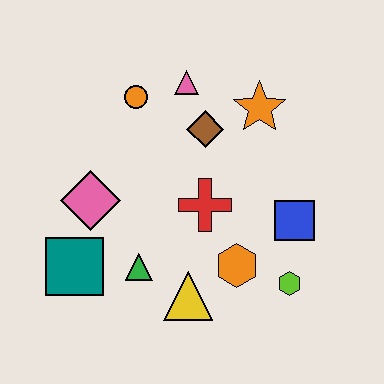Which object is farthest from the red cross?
The teal square is farthest from the red cross.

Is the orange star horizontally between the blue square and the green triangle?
Yes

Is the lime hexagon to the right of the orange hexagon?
Yes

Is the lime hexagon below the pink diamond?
Yes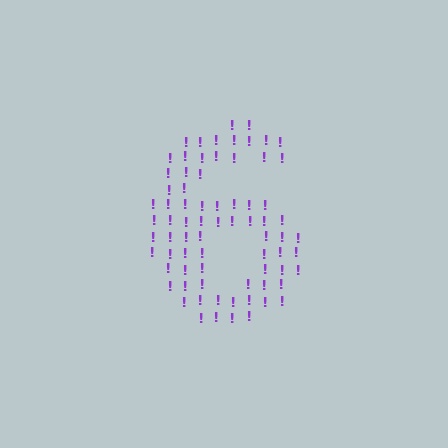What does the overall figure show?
The overall figure shows the digit 6.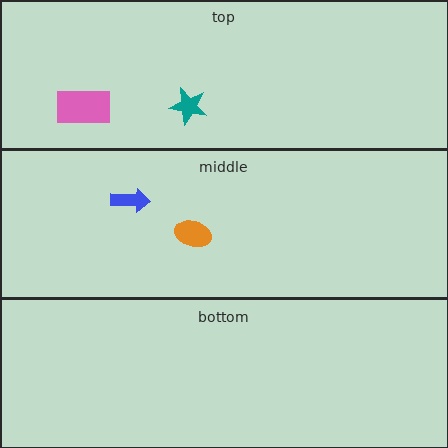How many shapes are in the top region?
2.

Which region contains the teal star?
The top region.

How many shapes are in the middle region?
2.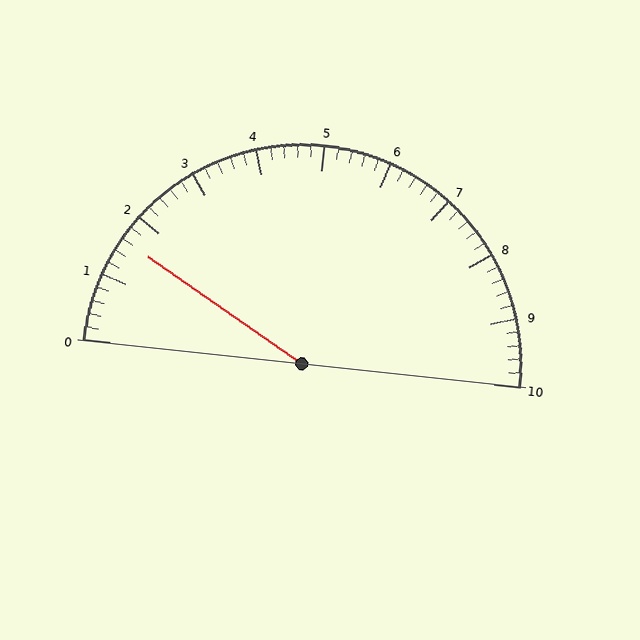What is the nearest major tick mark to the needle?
The nearest major tick mark is 2.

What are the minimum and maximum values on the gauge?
The gauge ranges from 0 to 10.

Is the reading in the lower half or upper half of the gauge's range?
The reading is in the lower half of the range (0 to 10).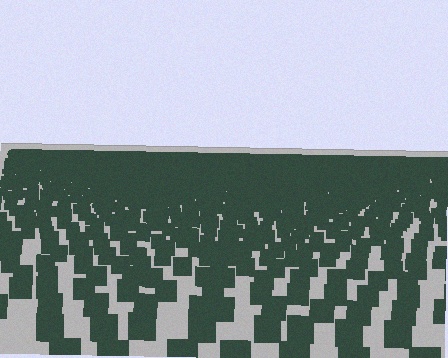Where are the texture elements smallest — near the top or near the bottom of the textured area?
Near the top.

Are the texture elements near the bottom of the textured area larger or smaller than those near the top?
Larger. Near the bottom, elements are closer to the viewer and appear at a bigger on-screen size.